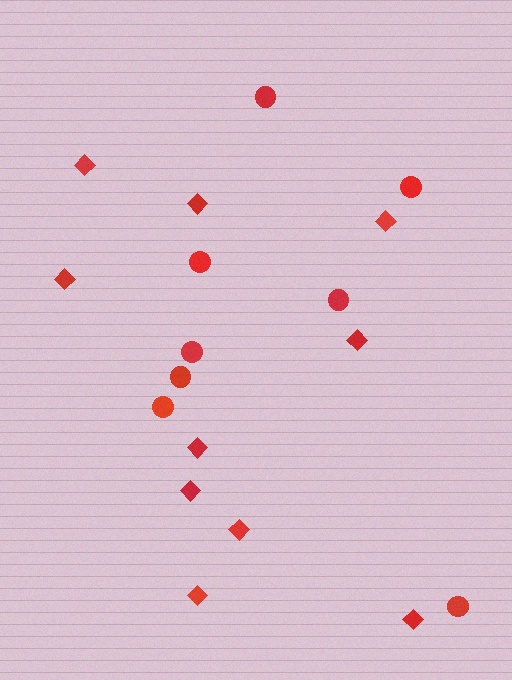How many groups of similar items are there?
There are 2 groups: one group of diamonds (10) and one group of circles (8).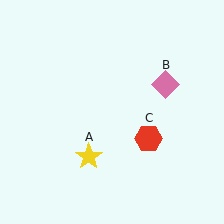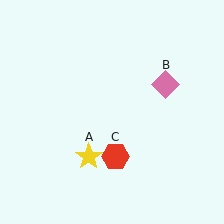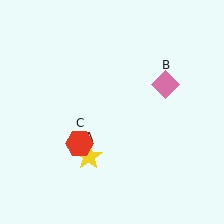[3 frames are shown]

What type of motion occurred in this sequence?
The red hexagon (object C) rotated clockwise around the center of the scene.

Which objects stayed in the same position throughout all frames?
Yellow star (object A) and pink diamond (object B) remained stationary.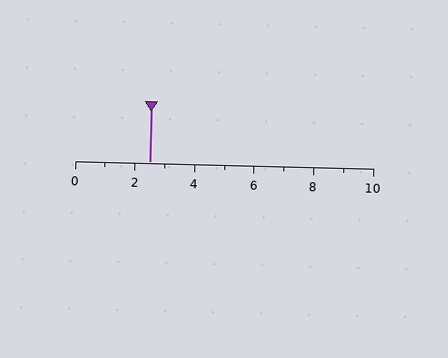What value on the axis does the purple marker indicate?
The marker indicates approximately 2.5.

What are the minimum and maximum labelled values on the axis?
The axis runs from 0 to 10.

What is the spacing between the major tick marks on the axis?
The major ticks are spaced 2 apart.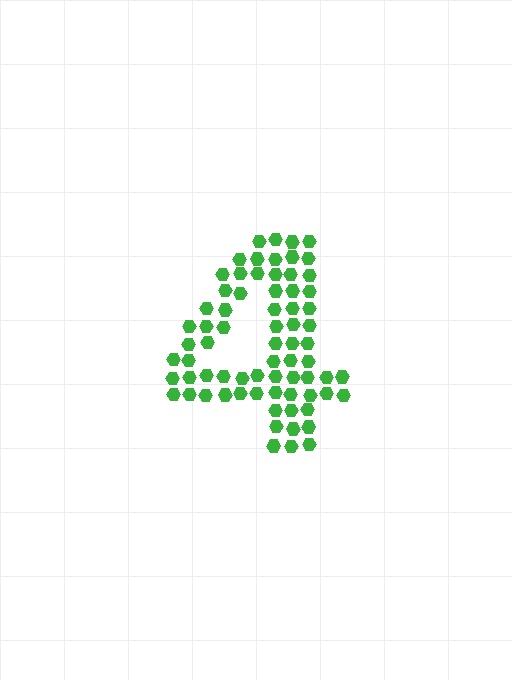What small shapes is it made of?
It is made of small hexagons.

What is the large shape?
The large shape is the digit 4.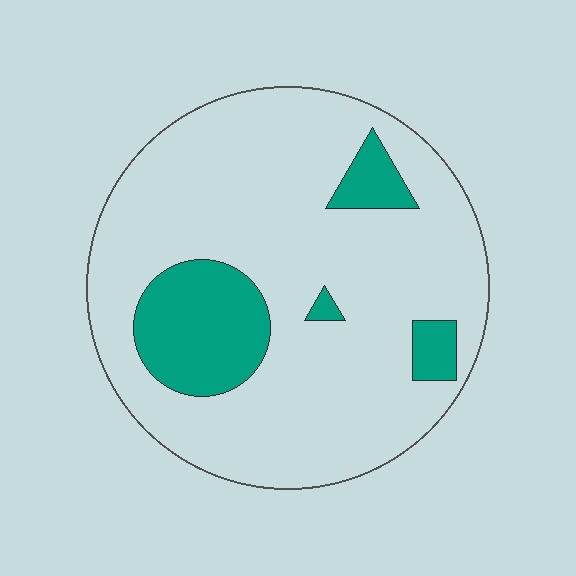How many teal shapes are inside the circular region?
4.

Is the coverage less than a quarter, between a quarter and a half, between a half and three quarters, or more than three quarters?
Less than a quarter.